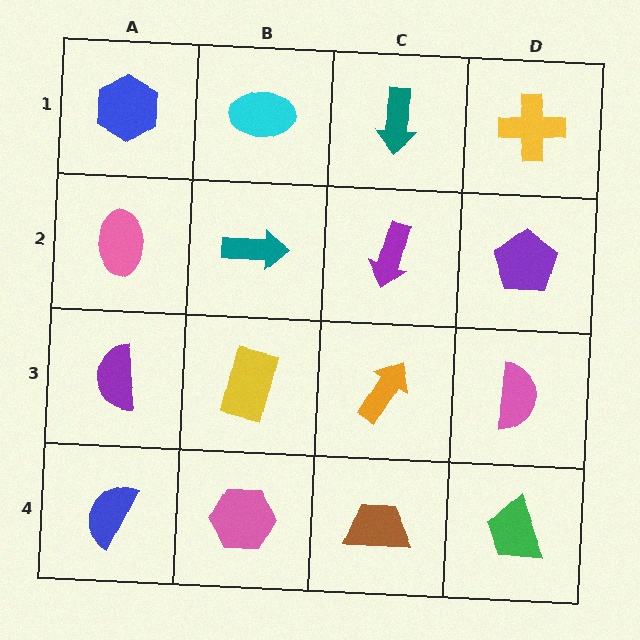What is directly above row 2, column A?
A blue hexagon.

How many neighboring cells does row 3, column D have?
3.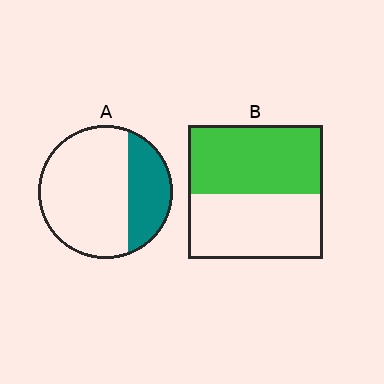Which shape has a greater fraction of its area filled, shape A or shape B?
Shape B.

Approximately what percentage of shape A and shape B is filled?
A is approximately 30% and B is approximately 50%.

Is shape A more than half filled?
No.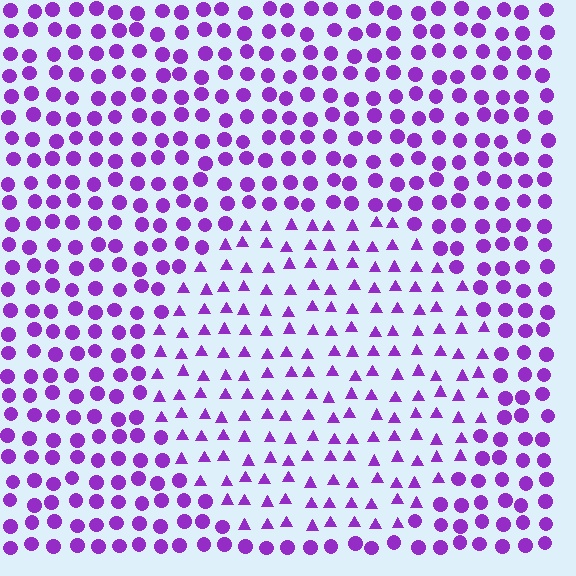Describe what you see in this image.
The image is filled with small purple elements arranged in a uniform grid. A circle-shaped region contains triangles, while the surrounding area contains circles. The boundary is defined purely by the change in element shape.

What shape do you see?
I see a circle.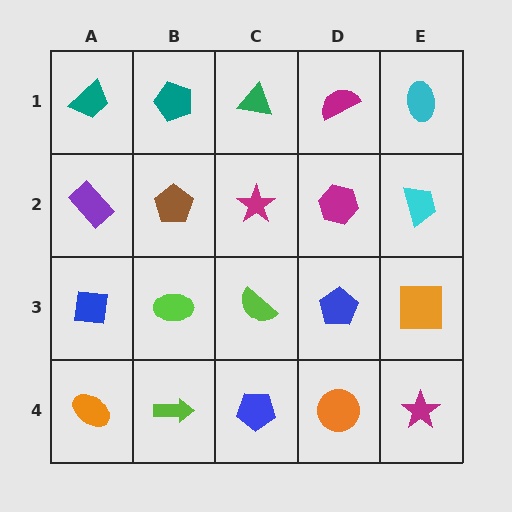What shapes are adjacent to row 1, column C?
A magenta star (row 2, column C), a teal pentagon (row 1, column B), a magenta semicircle (row 1, column D).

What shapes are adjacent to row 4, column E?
An orange square (row 3, column E), an orange circle (row 4, column D).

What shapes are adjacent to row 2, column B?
A teal pentagon (row 1, column B), a lime ellipse (row 3, column B), a purple rectangle (row 2, column A), a magenta star (row 2, column C).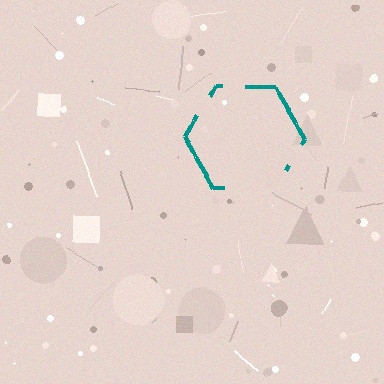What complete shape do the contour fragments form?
The contour fragments form a hexagon.